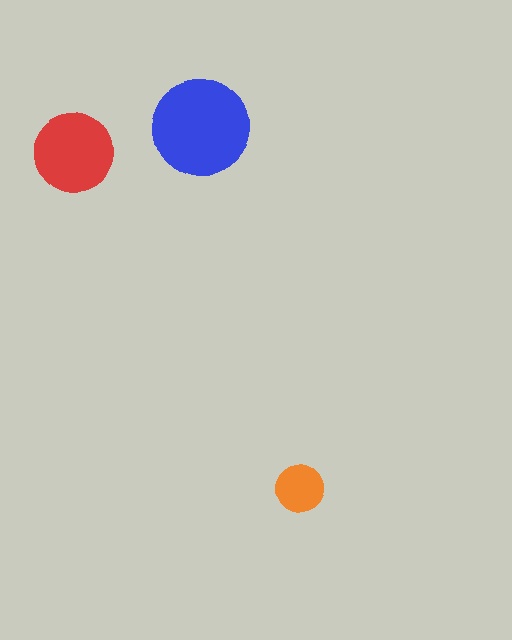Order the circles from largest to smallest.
the blue one, the red one, the orange one.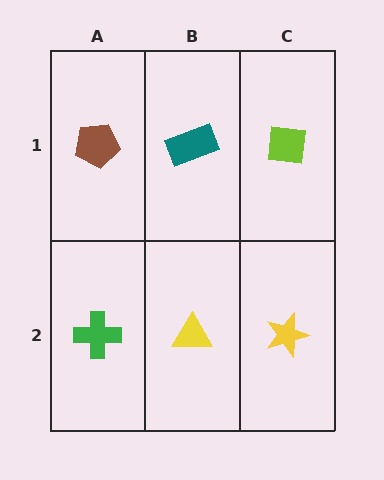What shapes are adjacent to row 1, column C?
A yellow star (row 2, column C), a teal rectangle (row 1, column B).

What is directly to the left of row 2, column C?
A yellow triangle.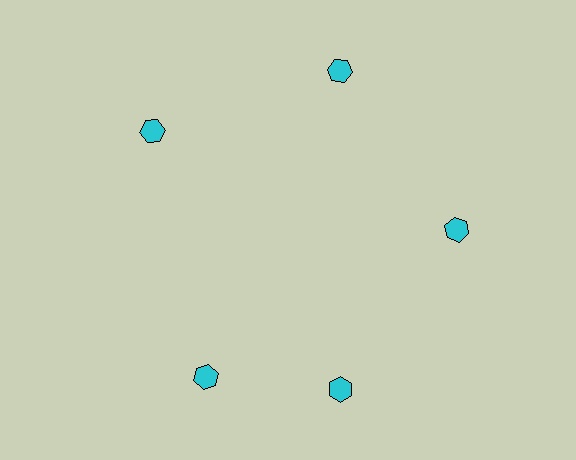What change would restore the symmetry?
The symmetry would be restored by rotating it back into even spacing with its neighbors so that all 5 hexagons sit at equal angles and equal distance from the center.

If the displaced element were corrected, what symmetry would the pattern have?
It would have 5-fold rotational symmetry — the pattern would map onto itself every 72 degrees.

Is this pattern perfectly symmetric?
No. The 5 cyan hexagons are arranged in a ring, but one element near the 8 o'clock position is rotated out of alignment along the ring, breaking the 5-fold rotational symmetry.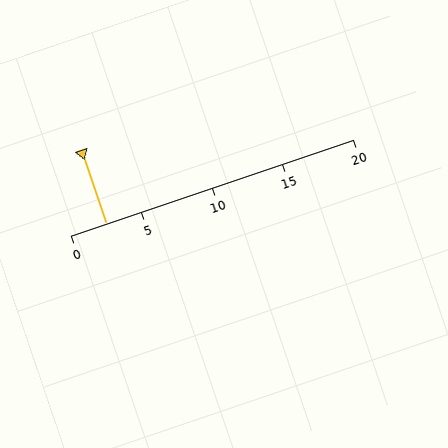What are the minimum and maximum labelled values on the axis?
The axis runs from 0 to 20.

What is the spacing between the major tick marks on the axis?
The major ticks are spaced 5 apart.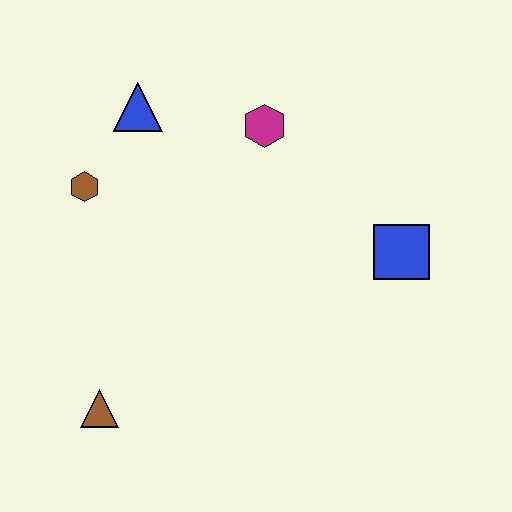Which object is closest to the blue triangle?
The brown hexagon is closest to the blue triangle.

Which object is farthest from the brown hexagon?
The blue square is farthest from the brown hexagon.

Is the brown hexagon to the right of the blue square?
No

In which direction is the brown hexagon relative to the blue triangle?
The brown hexagon is below the blue triangle.